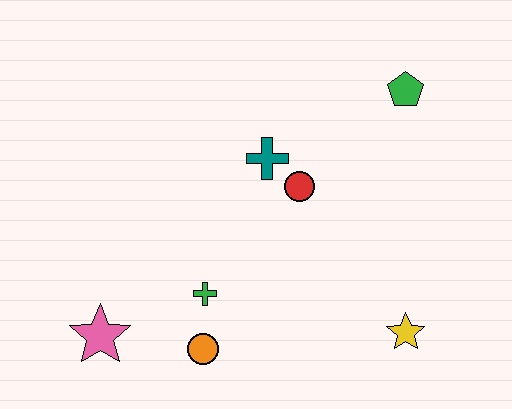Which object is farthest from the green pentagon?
The pink star is farthest from the green pentagon.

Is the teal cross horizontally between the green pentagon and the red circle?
No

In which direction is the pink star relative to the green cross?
The pink star is to the left of the green cross.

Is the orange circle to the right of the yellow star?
No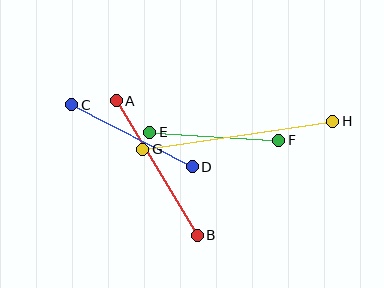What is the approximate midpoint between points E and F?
The midpoint is at approximately (214, 136) pixels.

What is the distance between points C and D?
The distance is approximately 136 pixels.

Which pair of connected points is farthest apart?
Points G and H are farthest apart.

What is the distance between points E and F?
The distance is approximately 129 pixels.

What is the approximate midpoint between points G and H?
The midpoint is at approximately (238, 135) pixels.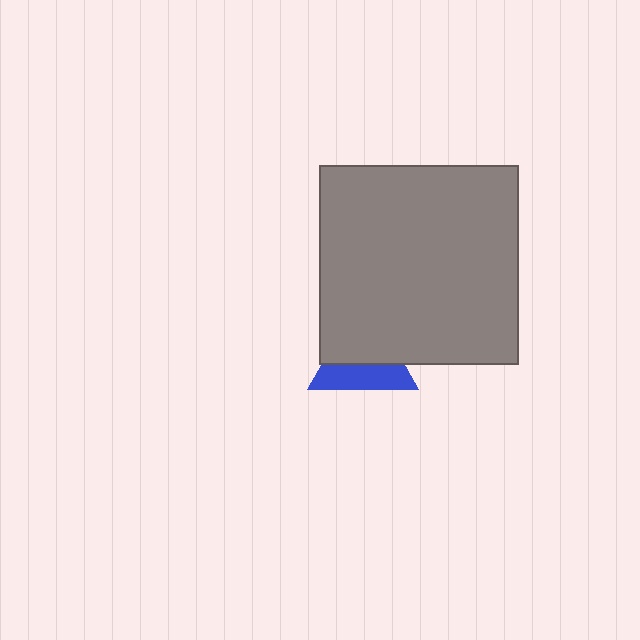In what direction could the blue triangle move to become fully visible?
The blue triangle could move down. That would shift it out from behind the gray square entirely.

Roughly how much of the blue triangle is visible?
A small part of it is visible (roughly 43%).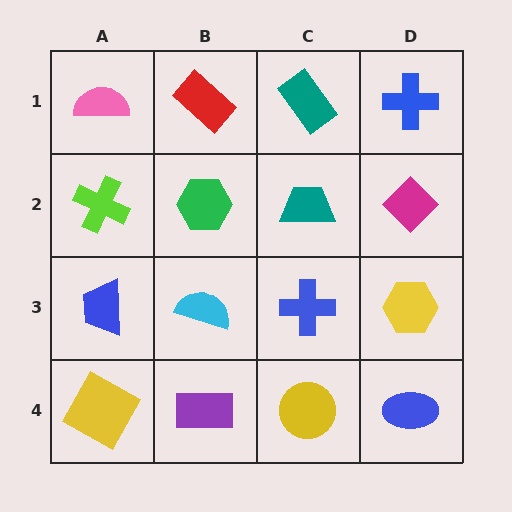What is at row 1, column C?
A teal rectangle.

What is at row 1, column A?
A pink semicircle.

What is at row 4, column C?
A yellow circle.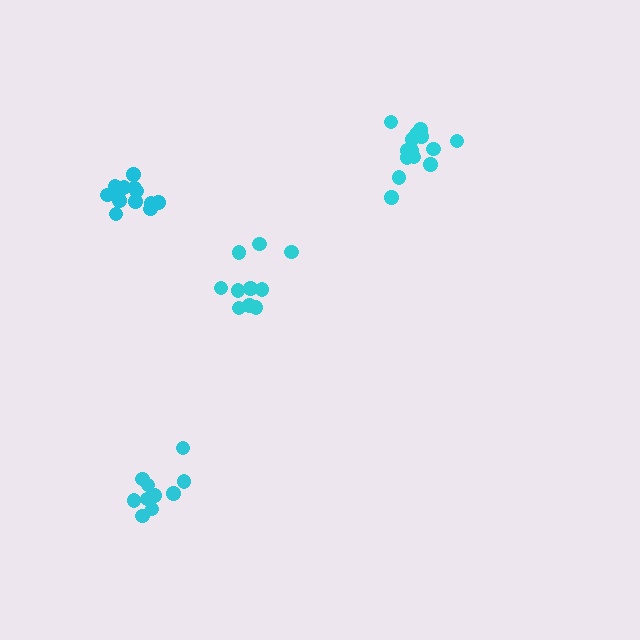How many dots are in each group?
Group 1: 10 dots, Group 2: 14 dots, Group 3: 12 dots, Group 4: 10 dots (46 total).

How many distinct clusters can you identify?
There are 4 distinct clusters.